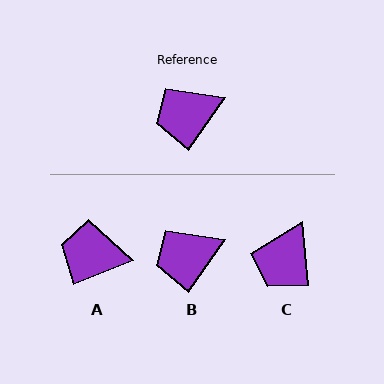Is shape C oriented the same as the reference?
No, it is off by about 41 degrees.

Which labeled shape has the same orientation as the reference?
B.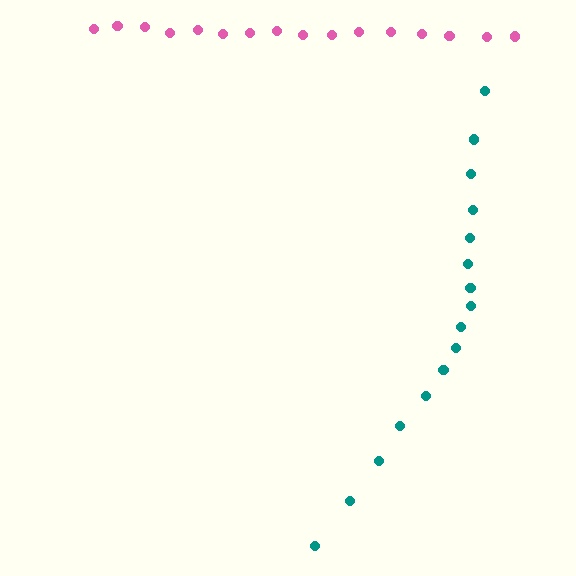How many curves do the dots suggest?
There are 2 distinct paths.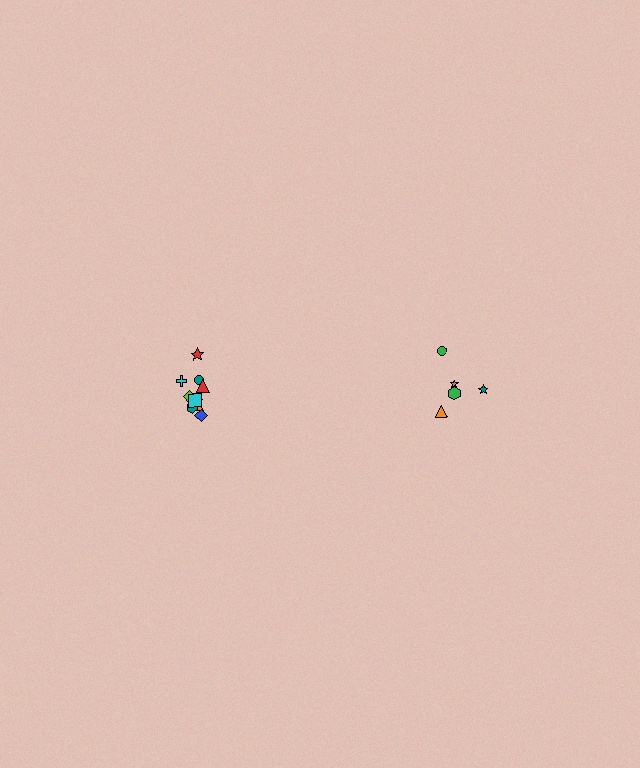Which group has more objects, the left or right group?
The left group.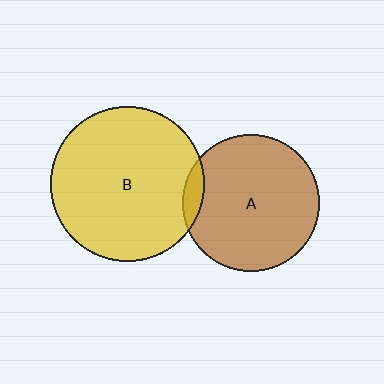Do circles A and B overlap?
Yes.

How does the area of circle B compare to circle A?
Approximately 1.3 times.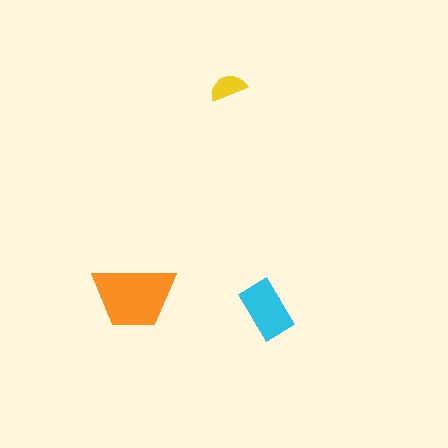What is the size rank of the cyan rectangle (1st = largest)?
2nd.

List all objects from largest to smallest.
The orange trapezoid, the cyan rectangle, the yellow semicircle.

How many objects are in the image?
There are 3 objects in the image.